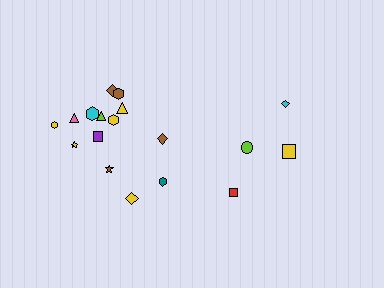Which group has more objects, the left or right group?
The left group.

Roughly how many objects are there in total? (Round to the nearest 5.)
Roughly 20 objects in total.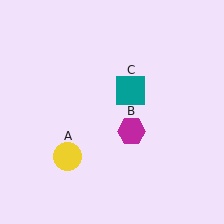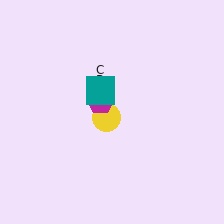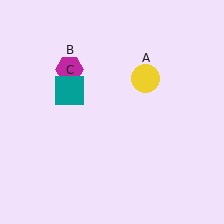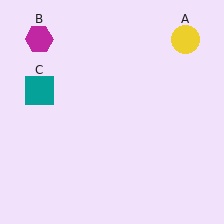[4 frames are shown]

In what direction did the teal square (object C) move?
The teal square (object C) moved left.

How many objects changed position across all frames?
3 objects changed position: yellow circle (object A), magenta hexagon (object B), teal square (object C).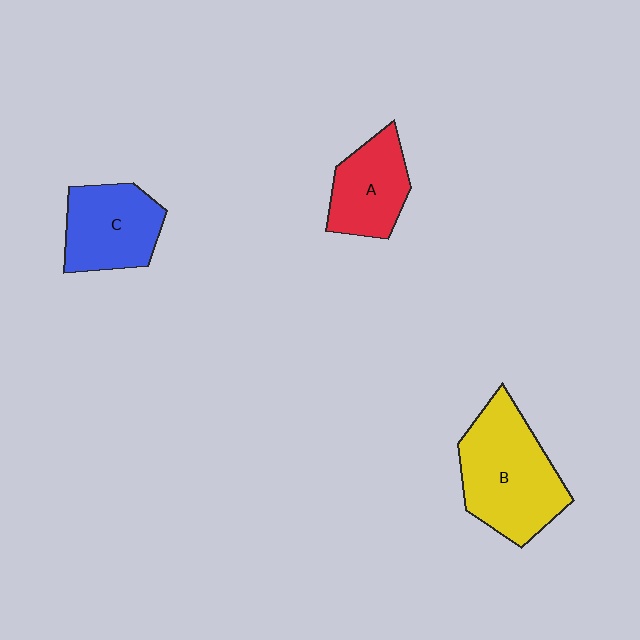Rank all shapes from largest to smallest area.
From largest to smallest: B (yellow), C (blue), A (red).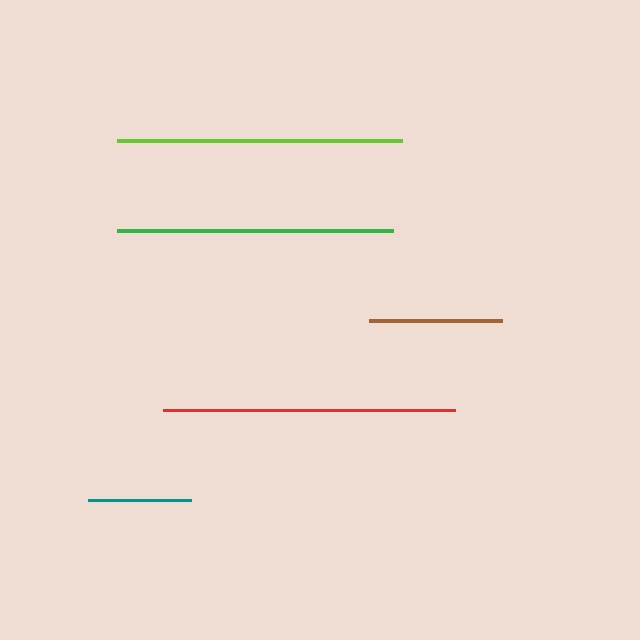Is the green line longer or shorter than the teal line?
The green line is longer than the teal line.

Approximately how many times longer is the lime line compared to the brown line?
The lime line is approximately 2.1 times the length of the brown line.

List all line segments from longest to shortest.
From longest to shortest: red, lime, green, brown, teal.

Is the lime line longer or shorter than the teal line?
The lime line is longer than the teal line.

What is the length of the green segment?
The green segment is approximately 276 pixels long.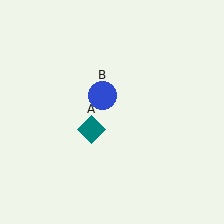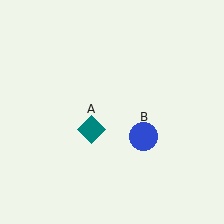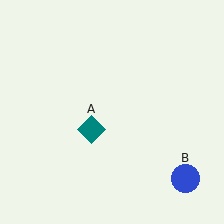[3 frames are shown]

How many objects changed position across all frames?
1 object changed position: blue circle (object B).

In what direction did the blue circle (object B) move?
The blue circle (object B) moved down and to the right.